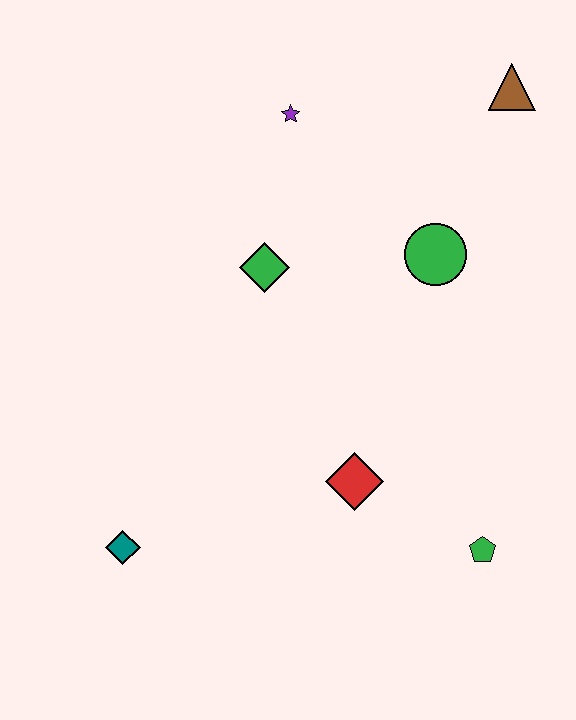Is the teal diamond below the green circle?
Yes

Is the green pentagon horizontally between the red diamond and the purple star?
No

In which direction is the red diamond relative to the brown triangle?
The red diamond is below the brown triangle.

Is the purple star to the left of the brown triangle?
Yes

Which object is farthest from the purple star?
The green pentagon is farthest from the purple star.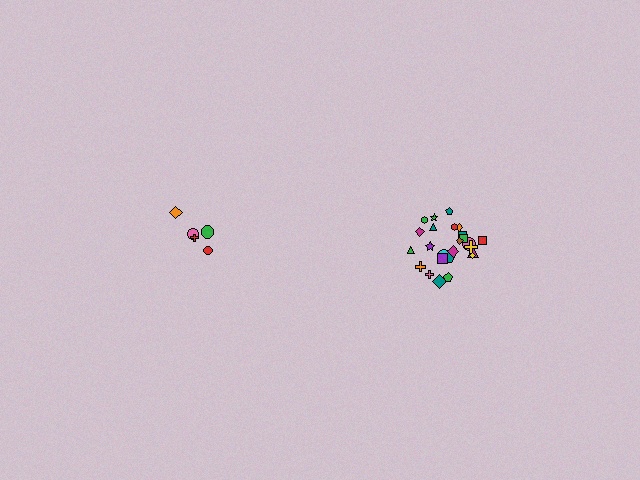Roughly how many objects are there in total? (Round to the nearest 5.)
Roughly 30 objects in total.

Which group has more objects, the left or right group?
The right group.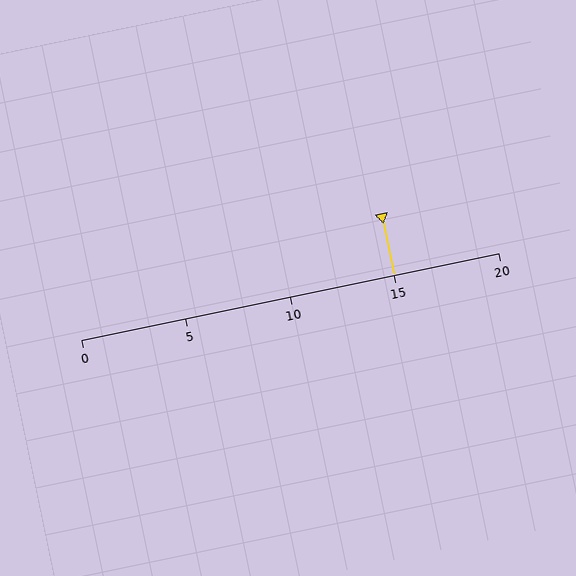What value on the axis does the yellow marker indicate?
The marker indicates approximately 15.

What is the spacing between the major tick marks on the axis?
The major ticks are spaced 5 apart.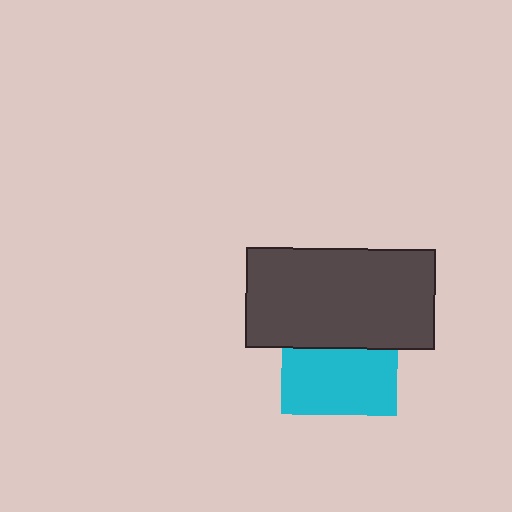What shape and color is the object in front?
The object in front is a dark gray rectangle.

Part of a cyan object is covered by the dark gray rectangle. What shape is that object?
It is a square.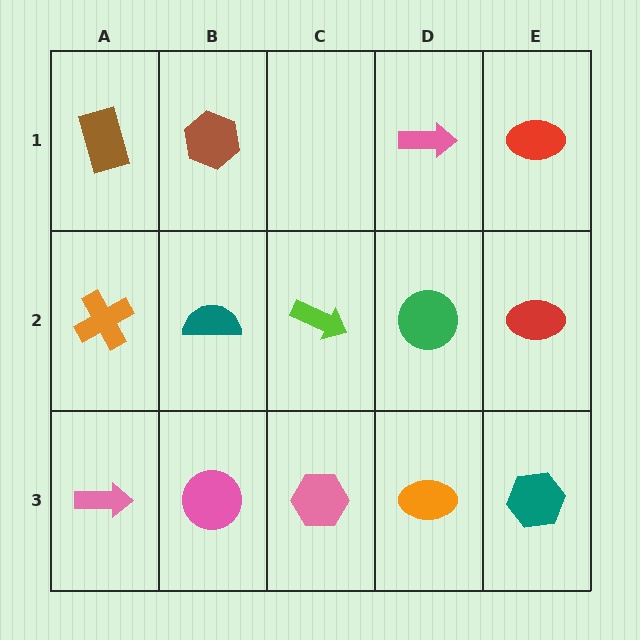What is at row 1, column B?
A brown hexagon.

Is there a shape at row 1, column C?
No, that cell is empty.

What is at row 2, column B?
A teal semicircle.